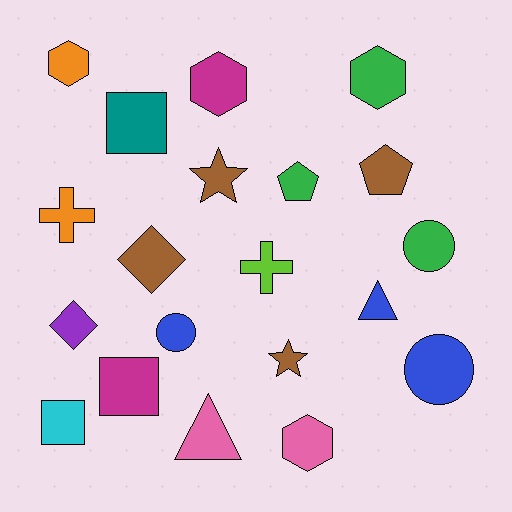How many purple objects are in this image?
There is 1 purple object.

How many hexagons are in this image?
There are 4 hexagons.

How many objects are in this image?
There are 20 objects.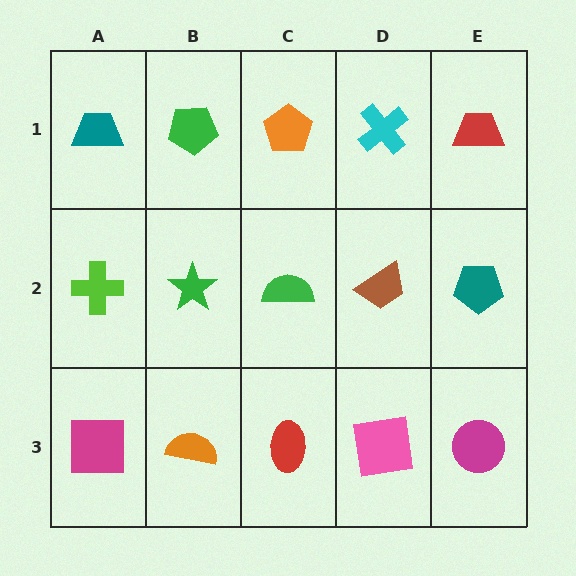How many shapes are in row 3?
5 shapes.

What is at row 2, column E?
A teal pentagon.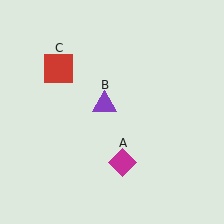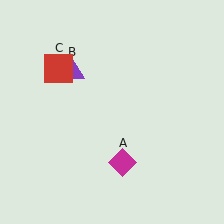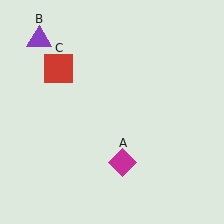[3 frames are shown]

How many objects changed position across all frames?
1 object changed position: purple triangle (object B).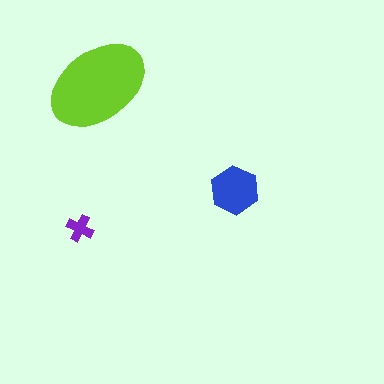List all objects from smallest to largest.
The purple cross, the blue hexagon, the lime ellipse.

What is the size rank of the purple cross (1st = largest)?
3rd.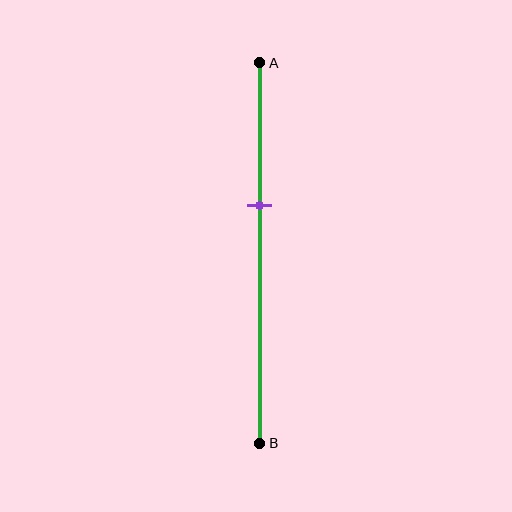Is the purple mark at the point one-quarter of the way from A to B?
No, the mark is at about 35% from A, not at the 25% one-quarter point.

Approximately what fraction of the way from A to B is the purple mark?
The purple mark is approximately 35% of the way from A to B.